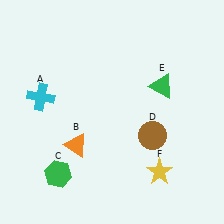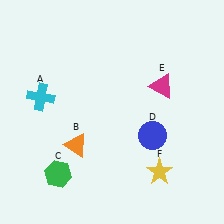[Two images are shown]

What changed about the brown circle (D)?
In Image 1, D is brown. In Image 2, it changed to blue.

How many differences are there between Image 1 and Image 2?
There are 2 differences between the two images.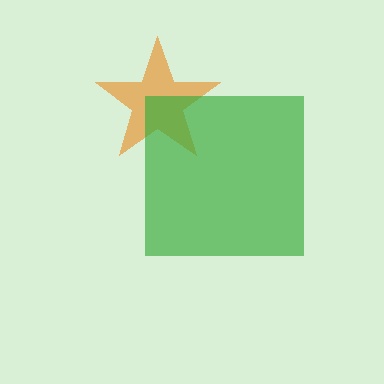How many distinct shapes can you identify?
There are 2 distinct shapes: an orange star, a green square.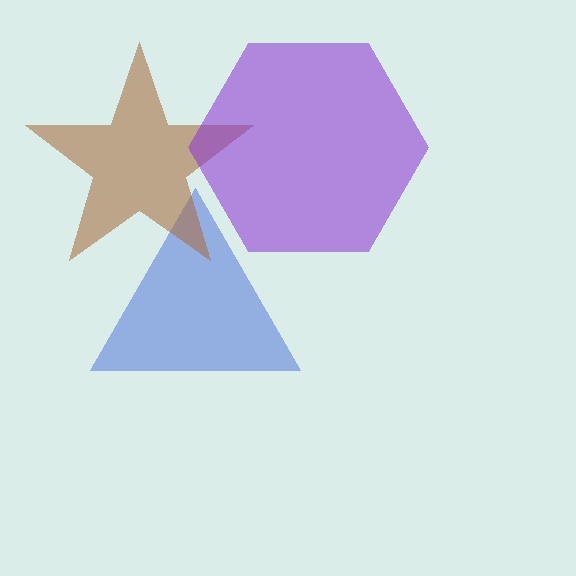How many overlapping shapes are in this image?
There are 3 overlapping shapes in the image.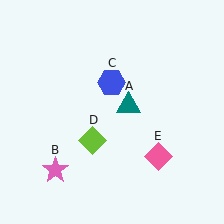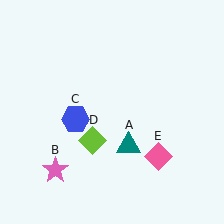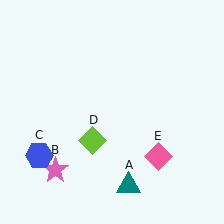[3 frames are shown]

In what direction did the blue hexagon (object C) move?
The blue hexagon (object C) moved down and to the left.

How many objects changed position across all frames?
2 objects changed position: teal triangle (object A), blue hexagon (object C).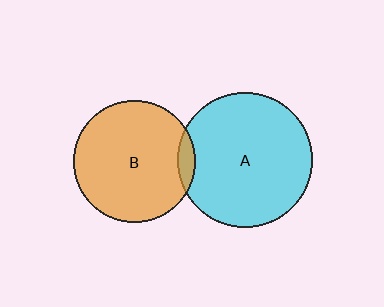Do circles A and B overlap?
Yes.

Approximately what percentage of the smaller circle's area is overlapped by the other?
Approximately 5%.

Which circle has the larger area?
Circle A (cyan).